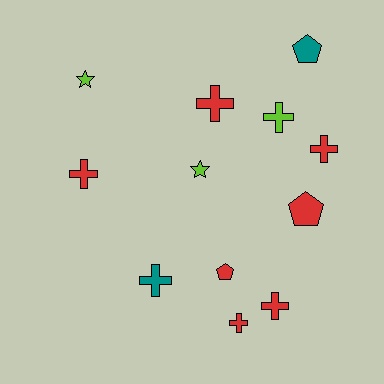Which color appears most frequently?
Red, with 7 objects.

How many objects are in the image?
There are 12 objects.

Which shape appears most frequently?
Cross, with 7 objects.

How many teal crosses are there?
There is 1 teal cross.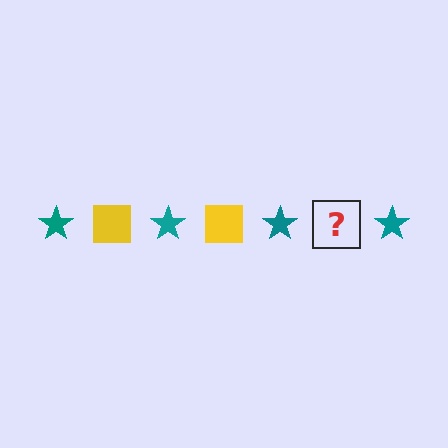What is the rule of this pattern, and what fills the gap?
The rule is that the pattern alternates between teal star and yellow square. The gap should be filled with a yellow square.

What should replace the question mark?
The question mark should be replaced with a yellow square.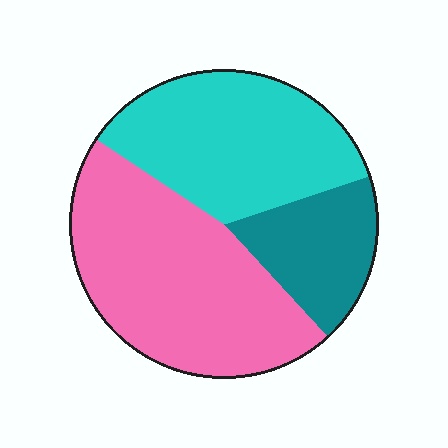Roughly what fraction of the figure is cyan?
Cyan takes up about three eighths (3/8) of the figure.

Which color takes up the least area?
Teal, at roughly 20%.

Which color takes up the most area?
Pink, at roughly 45%.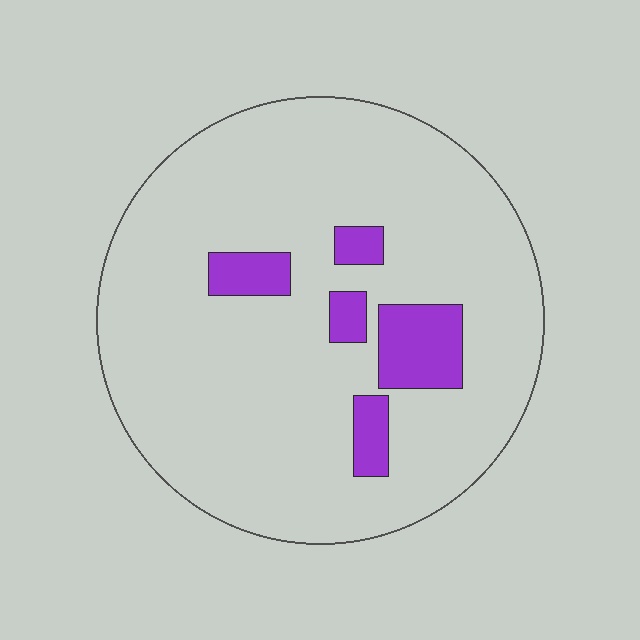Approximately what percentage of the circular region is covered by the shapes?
Approximately 10%.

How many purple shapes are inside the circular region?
5.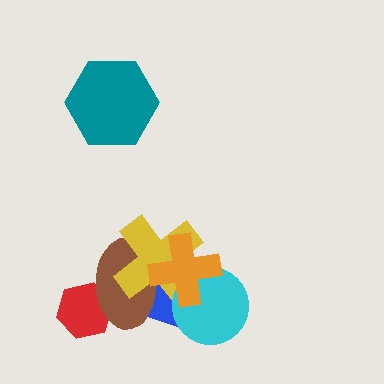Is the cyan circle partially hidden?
Yes, it is partially covered by another shape.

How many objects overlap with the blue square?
4 objects overlap with the blue square.